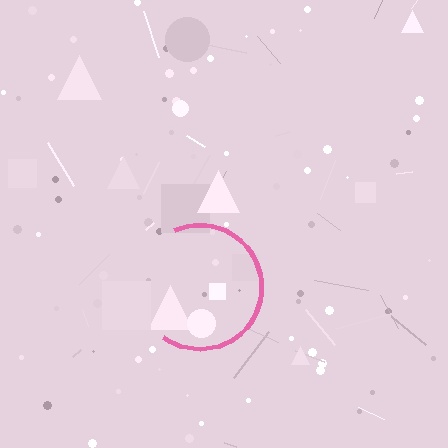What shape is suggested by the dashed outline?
The dashed outline suggests a circle.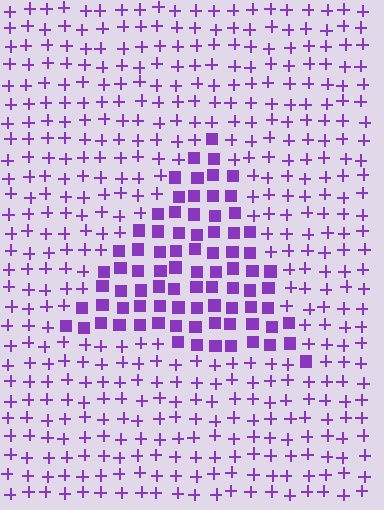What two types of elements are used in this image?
The image uses squares inside the triangle region and plus signs outside it.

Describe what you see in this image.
The image is filled with small purple elements arranged in a uniform grid. A triangle-shaped region contains squares, while the surrounding area contains plus signs. The boundary is defined purely by the change in element shape.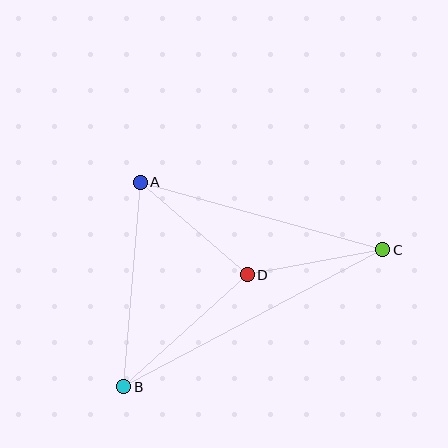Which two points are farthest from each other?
Points B and C are farthest from each other.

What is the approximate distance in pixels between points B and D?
The distance between B and D is approximately 167 pixels.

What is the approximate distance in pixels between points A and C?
The distance between A and C is approximately 252 pixels.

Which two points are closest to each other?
Points C and D are closest to each other.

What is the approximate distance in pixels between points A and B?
The distance between A and B is approximately 206 pixels.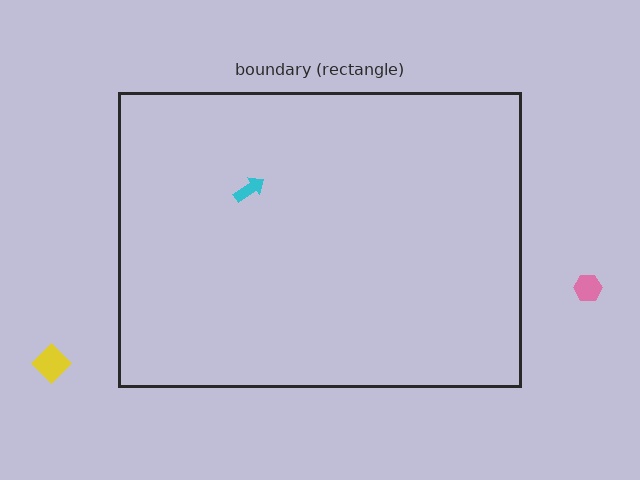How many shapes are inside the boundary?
1 inside, 2 outside.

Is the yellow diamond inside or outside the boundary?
Outside.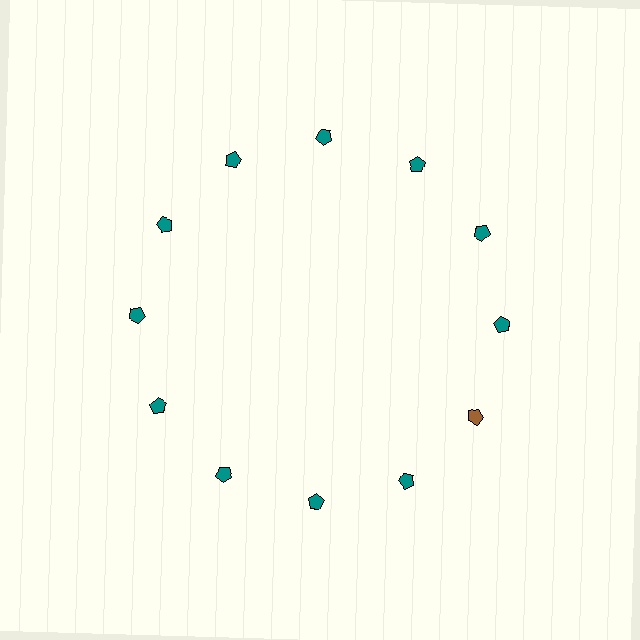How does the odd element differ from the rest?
It has a different color: brown instead of teal.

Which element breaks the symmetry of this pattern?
The brown pentagon at roughly the 4 o'clock position breaks the symmetry. All other shapes are teal pentagons.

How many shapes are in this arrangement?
There are 12 shapes arranged in a ring pattern.